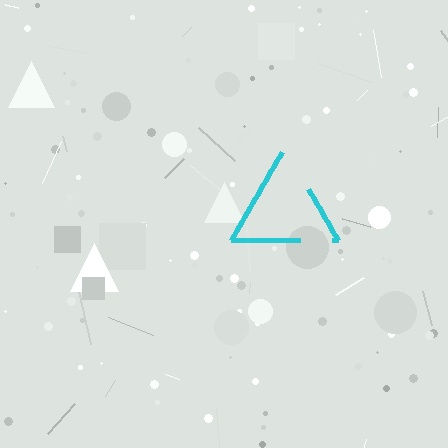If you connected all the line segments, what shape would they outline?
They would outline a triangle.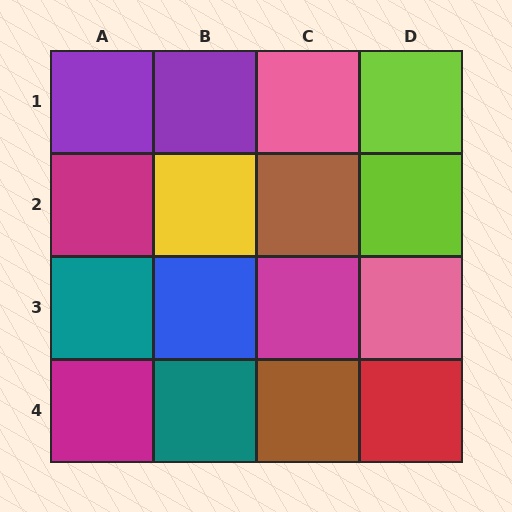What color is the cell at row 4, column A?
Magenta.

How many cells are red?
1 cell is red.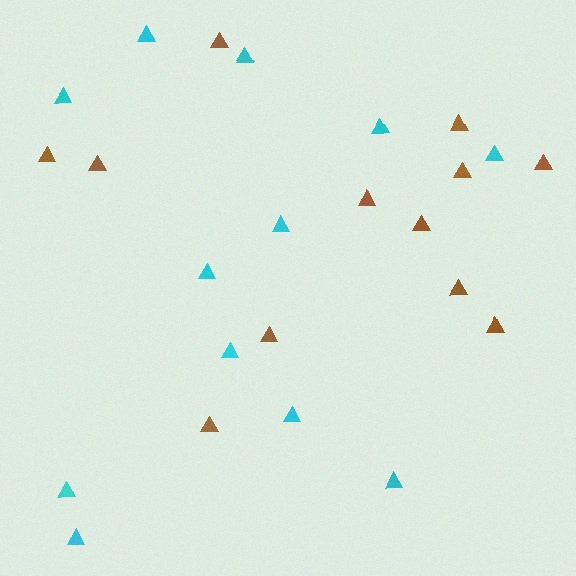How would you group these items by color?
There are 2 groups: one group of cyan triangles (12) and one group of brown triangles (12).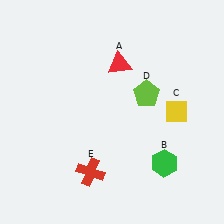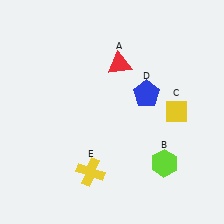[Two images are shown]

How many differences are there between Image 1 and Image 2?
There are 3 differences between the two images.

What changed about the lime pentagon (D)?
In Image 1, D is lime. In Image 2, it changed to blue.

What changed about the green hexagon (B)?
In Image 1, B is green. In Image 2, it changed to lime.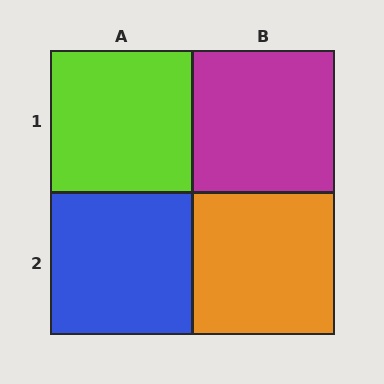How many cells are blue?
1 cell is blue.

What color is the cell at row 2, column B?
Orange.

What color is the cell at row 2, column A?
Blue.